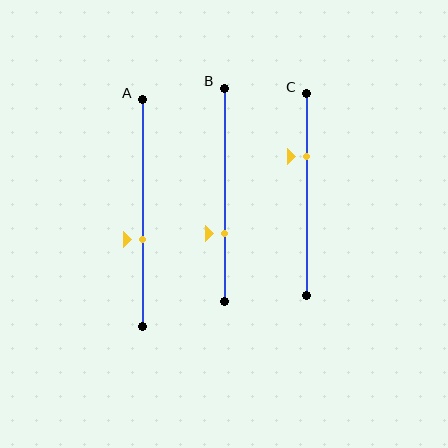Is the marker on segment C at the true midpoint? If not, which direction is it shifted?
No, the marker on segment C is shifted upward by about 19% of the segment length.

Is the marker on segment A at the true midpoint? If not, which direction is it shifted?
No, the marker on segment A is shifted downward by about 12% of the segment length.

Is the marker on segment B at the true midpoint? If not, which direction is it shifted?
No, the marker on segment B is shifted downward by about 18% of the segment length.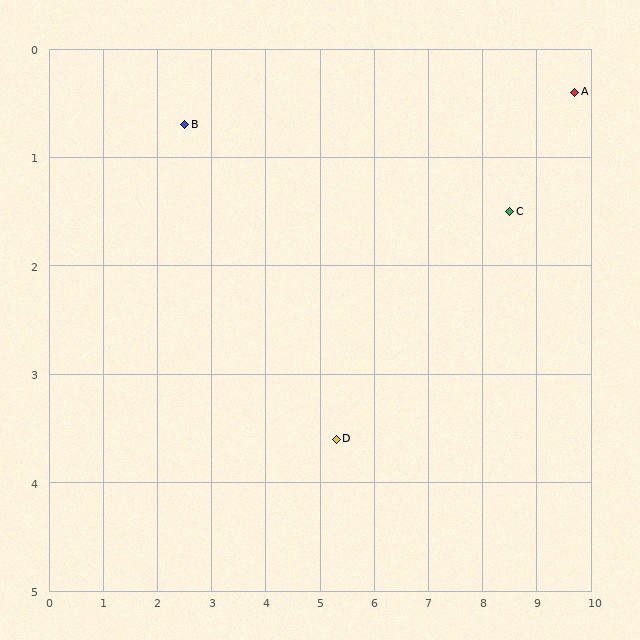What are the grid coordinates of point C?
Point C is at approximately (8.5, 1.5).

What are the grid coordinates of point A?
Point A is at approximately (9.7, 0.4).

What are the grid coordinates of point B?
Point B is at approximately (2.5, 0.7).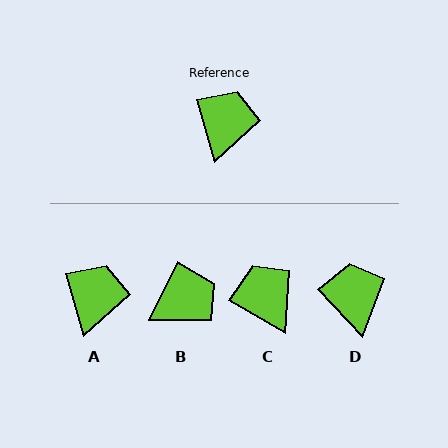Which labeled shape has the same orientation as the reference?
A.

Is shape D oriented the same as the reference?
No, it is off by about 28 degrees.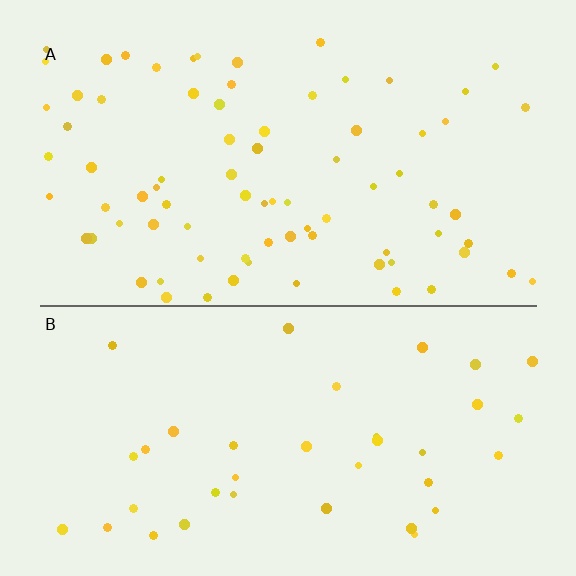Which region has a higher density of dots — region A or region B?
A (the top).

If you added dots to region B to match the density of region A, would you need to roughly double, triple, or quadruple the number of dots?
Approximately double.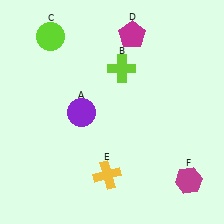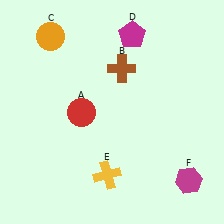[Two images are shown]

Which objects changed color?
A changed from purple to red. B changed from lime to brown. C changed from lime to orange.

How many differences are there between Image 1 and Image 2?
There are 3 differences between the two images.